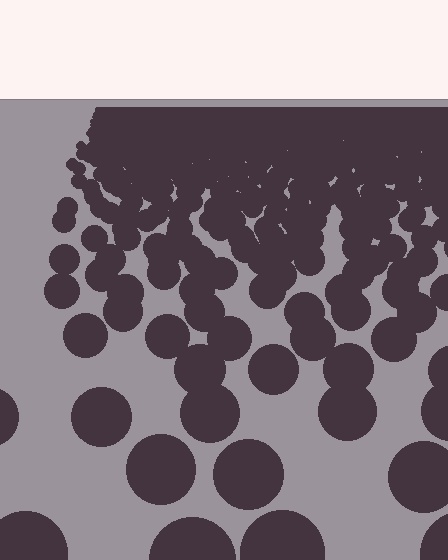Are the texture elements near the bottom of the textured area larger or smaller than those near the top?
Larger. Near the bottom, elements are closer to the viewer and appear at a bigger on-screen size.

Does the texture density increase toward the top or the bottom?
Density increases toward the top.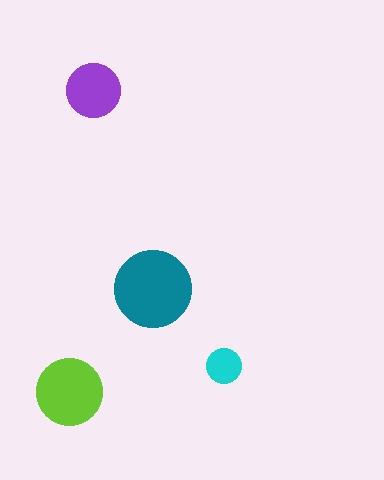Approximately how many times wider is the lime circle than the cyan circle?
About 2 times wider.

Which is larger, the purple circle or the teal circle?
The teal one.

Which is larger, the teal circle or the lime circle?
The teal one.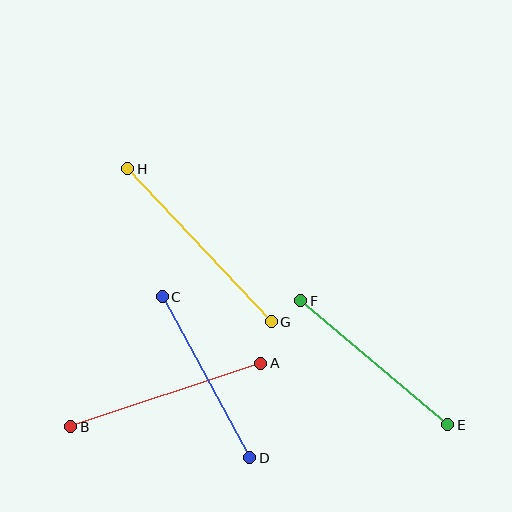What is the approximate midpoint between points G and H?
The midpoint is at approximately (199, 245) pixels.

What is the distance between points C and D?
The distance is approximately 183 pixels.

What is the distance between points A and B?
The distance is approximately 200 pixels.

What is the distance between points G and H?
The distance is approximately 210 pixels.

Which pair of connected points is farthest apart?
Points G and H are farthest apart.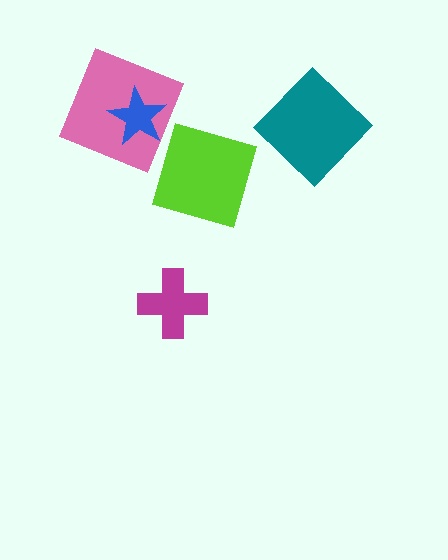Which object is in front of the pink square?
The blue star is in front of the pink square.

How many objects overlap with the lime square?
0 objects overlap with the lime square.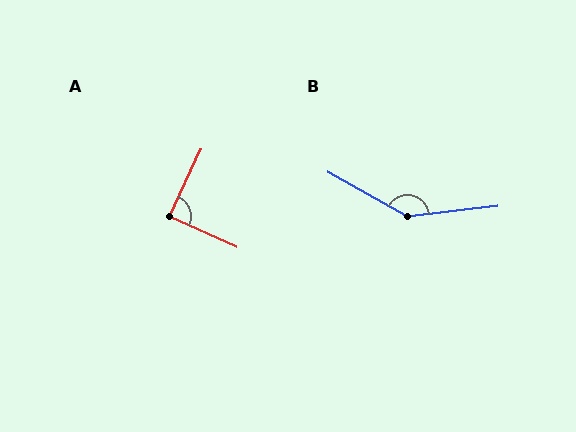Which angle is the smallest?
A, at approximately 89 degrees.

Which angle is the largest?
B, at approximately 144 degrees.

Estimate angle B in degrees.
Approximately 144 degrees.